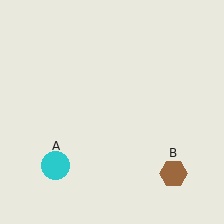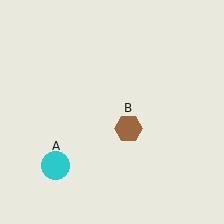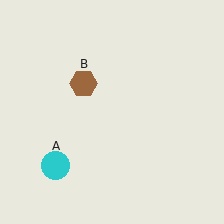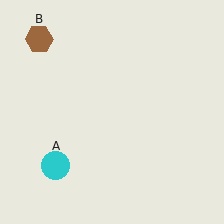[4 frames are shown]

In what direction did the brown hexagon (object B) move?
The brown hexagon (object B) moved up and to the left.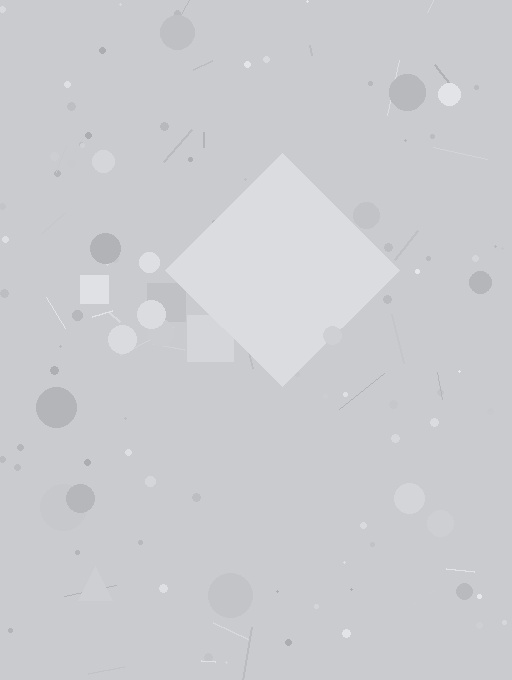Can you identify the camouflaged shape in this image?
The camouflaged shape is a diamond.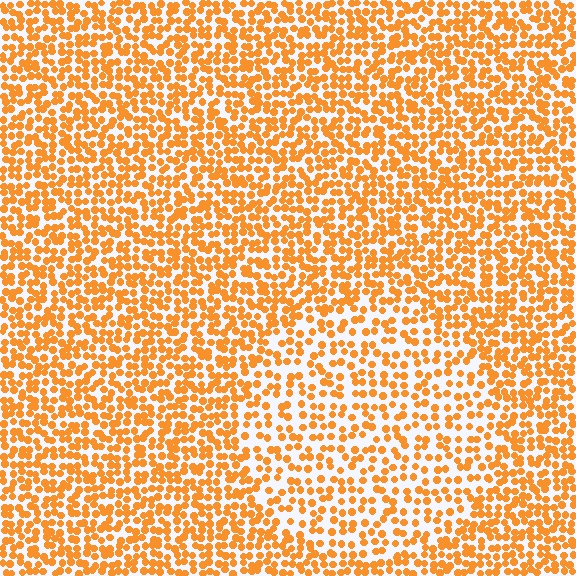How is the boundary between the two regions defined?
The boundary is defined by a change in element density (approximately 1.6x ratio). All elements are the same color, size, and shape.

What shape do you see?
I see a circle.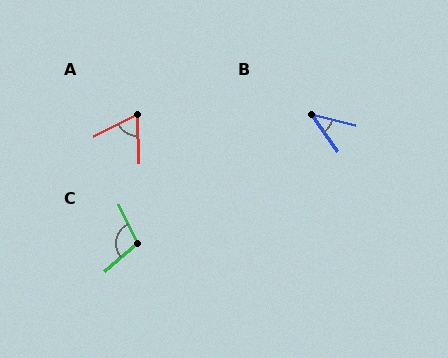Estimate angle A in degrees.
Approximately 65 degrees.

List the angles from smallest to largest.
B (41°), A (65°), C (104°).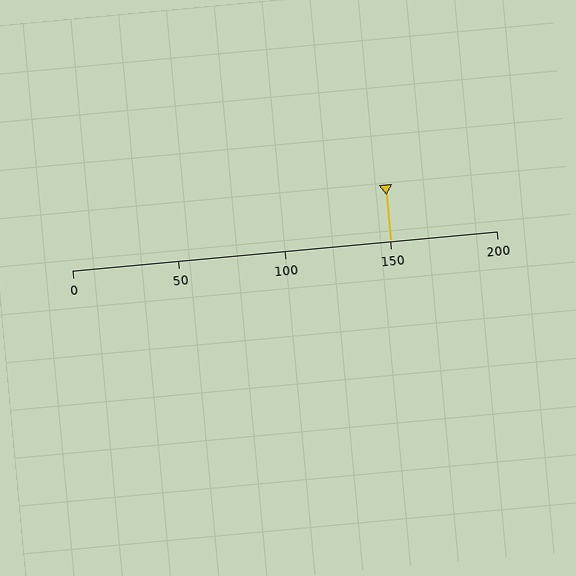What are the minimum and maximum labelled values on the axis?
The axis runs from 0 to 200.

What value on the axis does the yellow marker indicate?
The marker indicates approximately 150.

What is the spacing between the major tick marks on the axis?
The major ticks are spaced 50 apart.